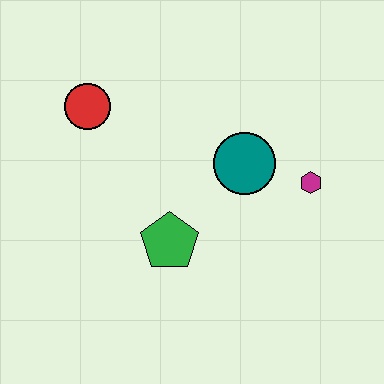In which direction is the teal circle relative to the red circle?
The teal circle is to the right of the red circle.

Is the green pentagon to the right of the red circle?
Yes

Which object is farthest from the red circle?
The magenta hexagon is farthest from the red circle.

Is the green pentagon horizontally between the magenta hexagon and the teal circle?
No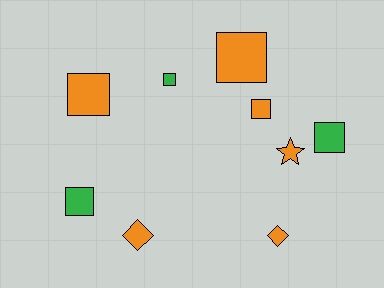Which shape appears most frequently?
Square, with 6 objects.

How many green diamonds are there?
There are no green diamonds.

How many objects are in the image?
There are 9 objects.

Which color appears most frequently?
Orange, with 6 objects.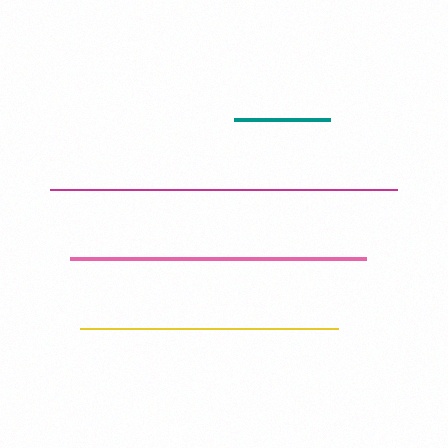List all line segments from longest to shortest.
From longest to shortest: magenta, pink, yellow, teal.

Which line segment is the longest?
The magenta line is the longest at approximately 348 pixels.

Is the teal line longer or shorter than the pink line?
The pink line is longer than the teal line.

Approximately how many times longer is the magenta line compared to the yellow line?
The magenta line is approximately 1.3 times the length of the yellow line.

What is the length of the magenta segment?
The magenta segment is approximately 348 pixels long.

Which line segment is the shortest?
The teal line is the shortest at approximately 96 pixels.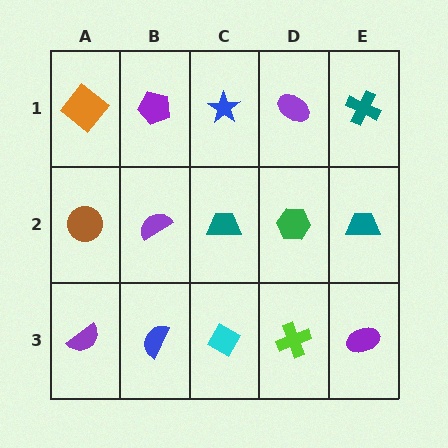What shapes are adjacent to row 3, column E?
A teal trapezoid (row 2, column E), a lime cross (row 3, column D).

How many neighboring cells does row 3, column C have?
3.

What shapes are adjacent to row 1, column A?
A brown circle (row 2, column A), a purple pentagon (row 1, column B).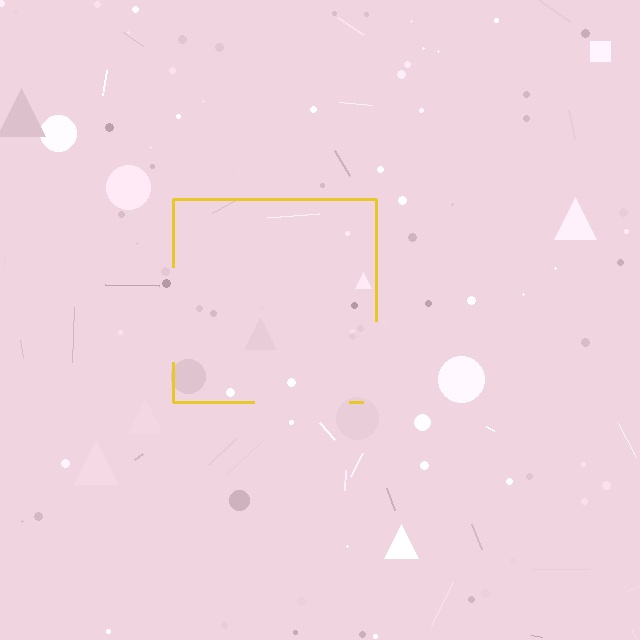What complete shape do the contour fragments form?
The contour fragments form a square.